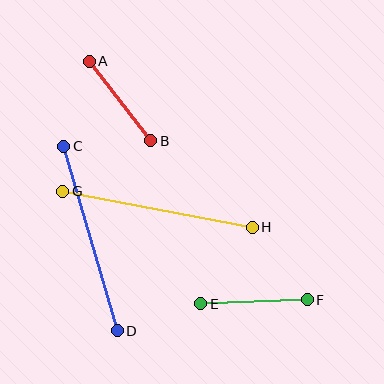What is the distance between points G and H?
The distance is approximately 193 pixels.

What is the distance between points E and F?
The distance is approximately 106 pixels.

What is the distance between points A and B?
The distance is approximately 101 pixels.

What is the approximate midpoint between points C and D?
The midpoint is at approximately (91, 238) pixels.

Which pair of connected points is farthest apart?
Points G and H are farthest apart.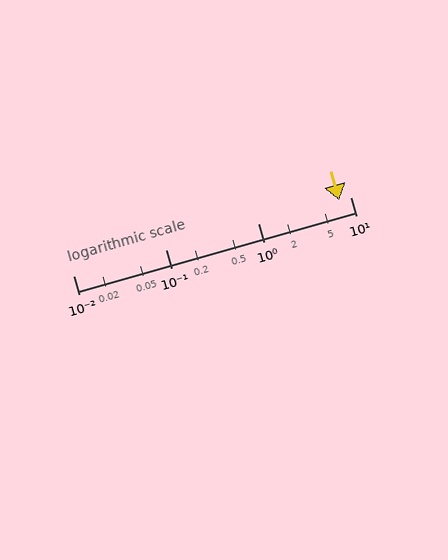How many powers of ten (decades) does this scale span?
The scale spans 3 decades, from 0.01 to 10.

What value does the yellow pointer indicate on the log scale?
The pointer indicates approximately 7.6.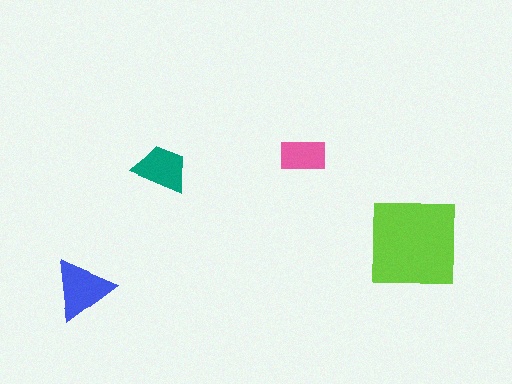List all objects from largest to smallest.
The lime square, the blue triangle, the teal trapezoid, the pink rectangle.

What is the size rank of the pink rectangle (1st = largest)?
4th.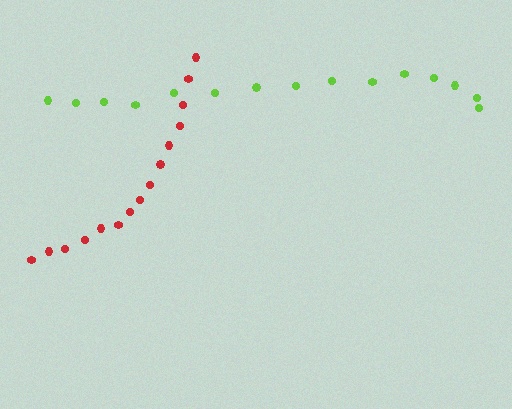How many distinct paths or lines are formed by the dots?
There are 2 distinct paths.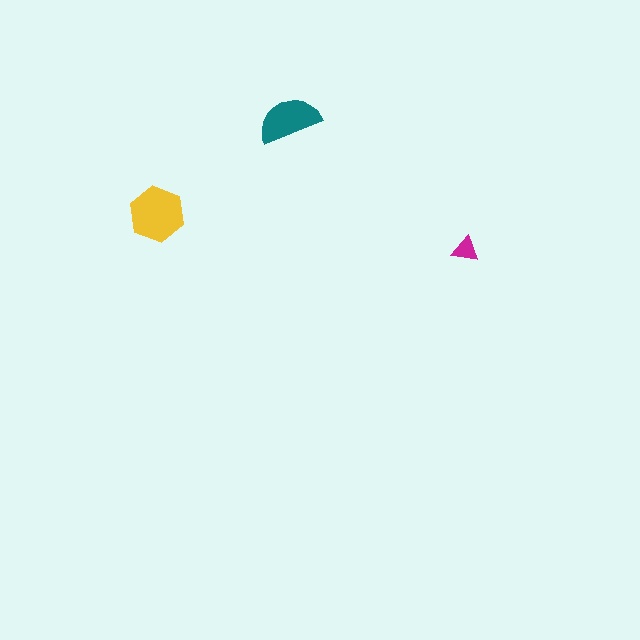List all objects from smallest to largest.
The magenta triangle, the teal semicircle, the yellow hexagon.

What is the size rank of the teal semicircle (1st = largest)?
2nd.